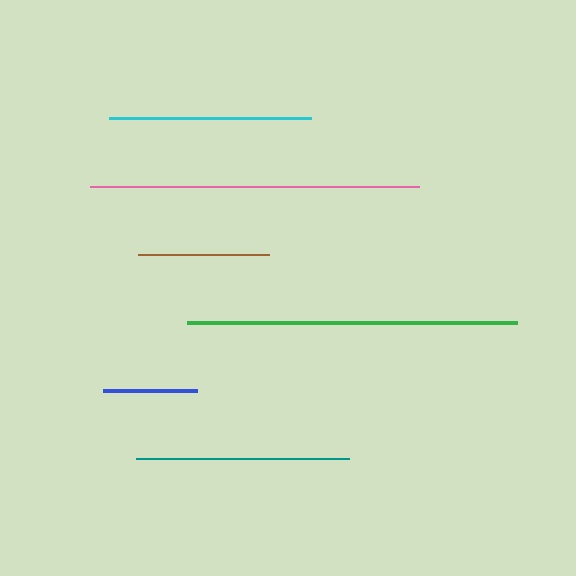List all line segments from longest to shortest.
From longest to shortest: green, pink, teal, cyan, brown, blue.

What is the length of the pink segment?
The pink segment is approximately 329 pixels long.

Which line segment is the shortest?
The blue line is the shortest at approximately 93 pixels.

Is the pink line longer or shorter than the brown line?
The pink line is longer than the brown line.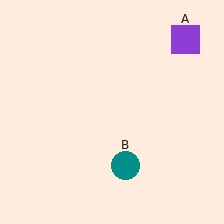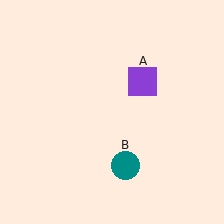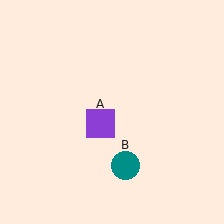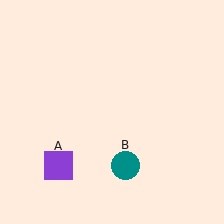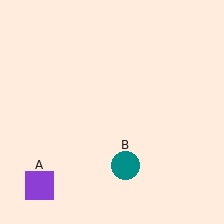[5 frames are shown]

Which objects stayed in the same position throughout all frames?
Teal circle (object B) remained stationary.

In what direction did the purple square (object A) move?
The purple square (object A) moved down and to the left.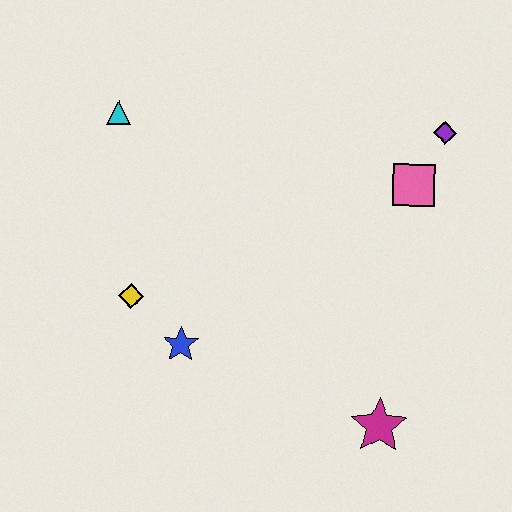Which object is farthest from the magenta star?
The cyan triangle is farthest from the magenta star.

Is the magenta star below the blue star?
Yes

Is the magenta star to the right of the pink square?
No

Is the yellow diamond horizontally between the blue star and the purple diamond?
No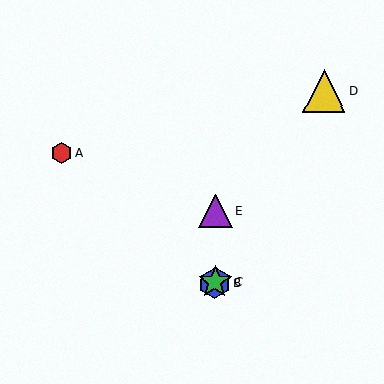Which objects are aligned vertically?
Objects B, C, E are aligned vertically.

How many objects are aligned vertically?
3 objects (B, C, E) are aligned vertically.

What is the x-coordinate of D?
Object D is at x≈324.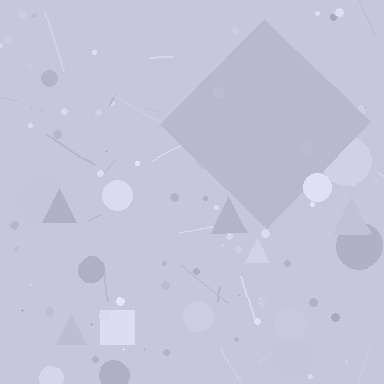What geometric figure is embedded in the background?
A diamond is embedded in the background.